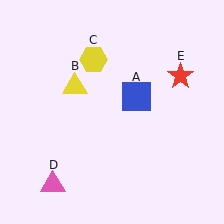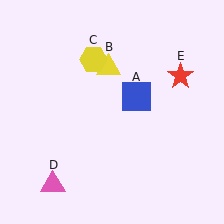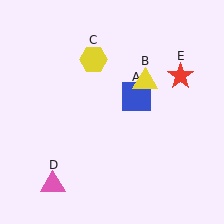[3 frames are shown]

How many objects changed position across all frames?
1 object changed position: yellow triangle (object B).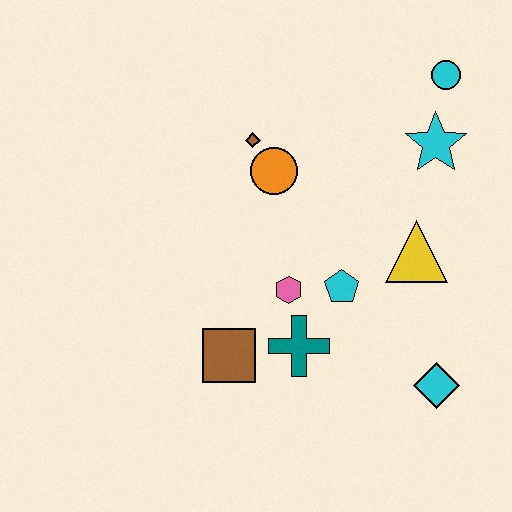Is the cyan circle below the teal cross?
No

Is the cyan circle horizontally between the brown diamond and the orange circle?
No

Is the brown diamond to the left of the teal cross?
Yes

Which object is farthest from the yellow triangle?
The brown square is farthest from the yellow triangle.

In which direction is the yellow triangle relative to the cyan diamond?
The yellow triangle is above the cyan diamond.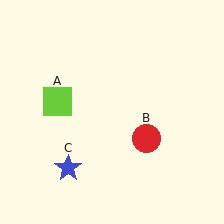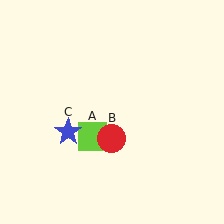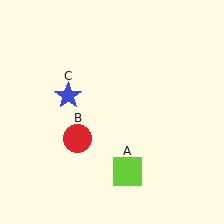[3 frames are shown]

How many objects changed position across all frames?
3 objects changed position: lime square (object A), red circle (object B), blue star (object C).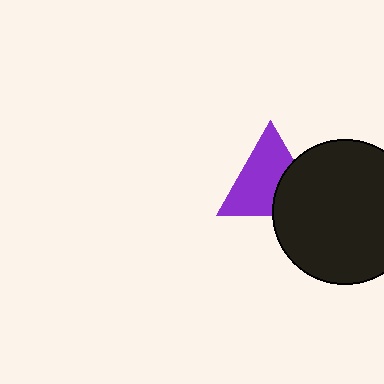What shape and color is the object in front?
The object in front is a black circle.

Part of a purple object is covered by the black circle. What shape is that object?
It is a triangle.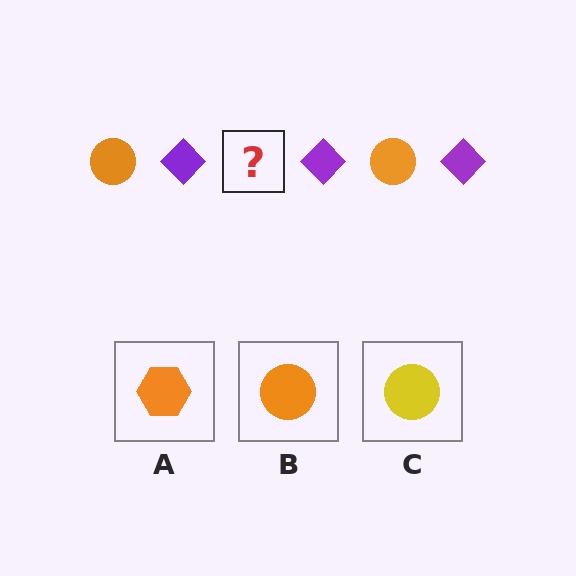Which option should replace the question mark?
Option B.